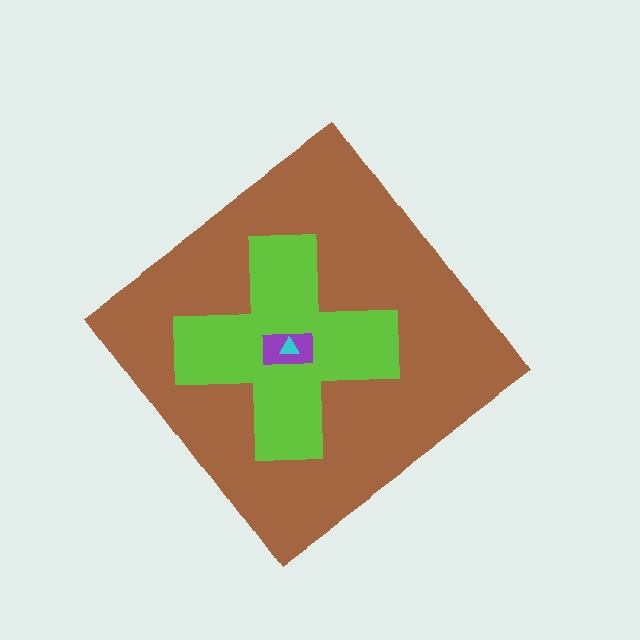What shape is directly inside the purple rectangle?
The cyan triangle.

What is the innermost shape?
The cyan triangle.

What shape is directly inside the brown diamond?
The lime cross.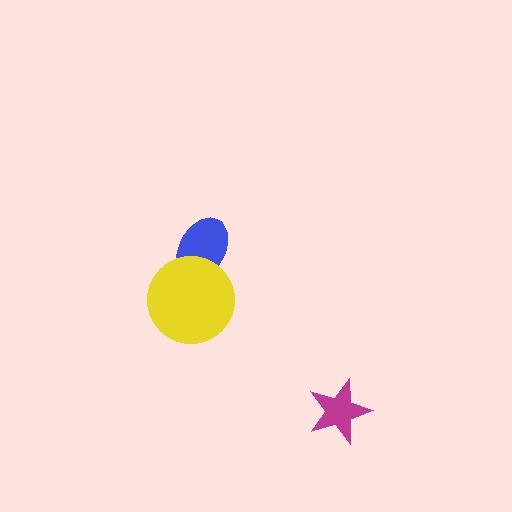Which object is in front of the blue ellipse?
The yellow circle is in front of the blue ellipse.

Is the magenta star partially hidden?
No, no other shape covers it.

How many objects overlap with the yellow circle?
1 object overlaps with the yellow circle.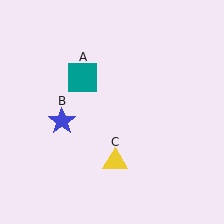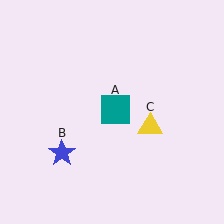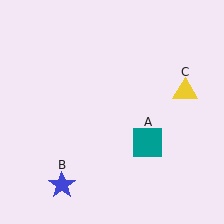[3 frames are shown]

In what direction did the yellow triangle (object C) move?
The yellow triangle (object C) moved up and to the right.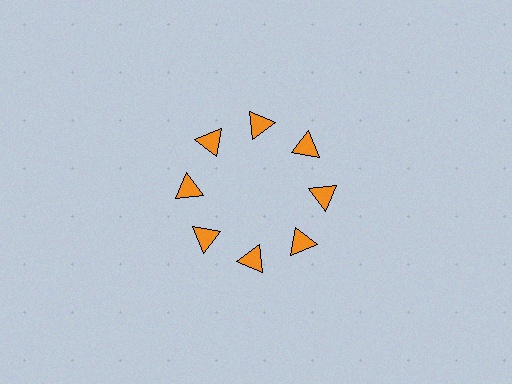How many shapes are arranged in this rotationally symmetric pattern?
There are 8 shapes, arranged in 8 groups of 1.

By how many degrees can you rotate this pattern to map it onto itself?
The pattern maps onto itself every 45 degrees of rotation.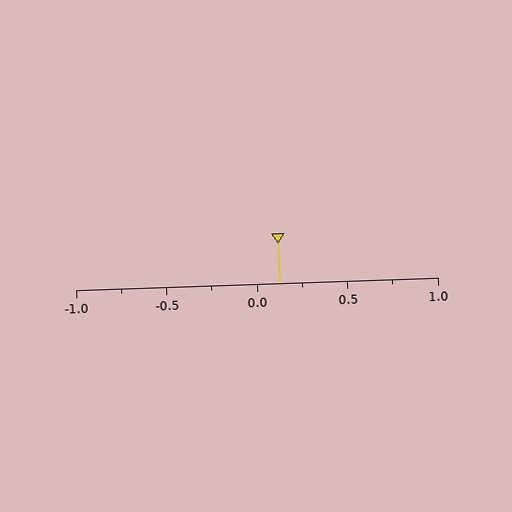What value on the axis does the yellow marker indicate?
The marker indicates approximately 0.12.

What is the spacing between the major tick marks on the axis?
The major ticks are spaced 0.5 apart.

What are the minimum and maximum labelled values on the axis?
The axis runs from -1.0 to 1.0.